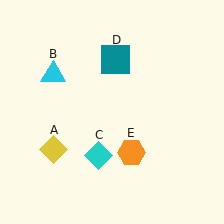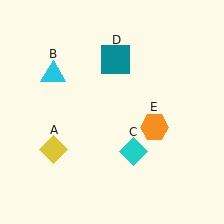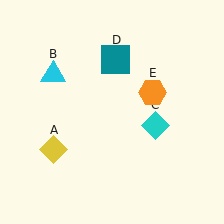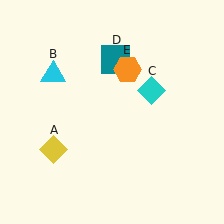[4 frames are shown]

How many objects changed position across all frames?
2 objects changed position: cyan diamond (object C), orange hexagon (object E).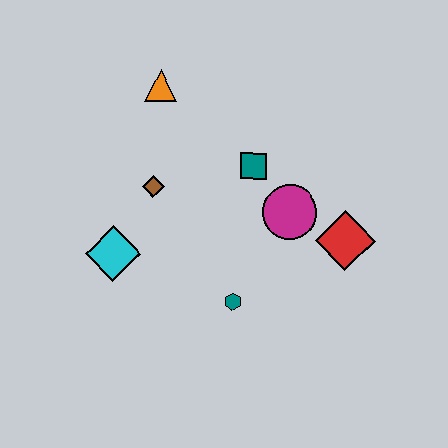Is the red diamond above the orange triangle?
No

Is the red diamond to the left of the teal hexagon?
No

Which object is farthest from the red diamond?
The orange triangle is farthest from the red diamond.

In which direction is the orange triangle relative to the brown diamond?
The orange triangle is above the brown diamond.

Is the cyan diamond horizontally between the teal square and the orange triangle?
No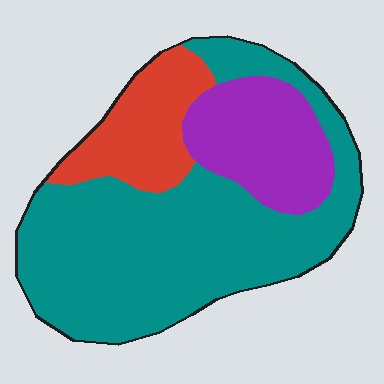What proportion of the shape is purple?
Purple covers 20% of the shape.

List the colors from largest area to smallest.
From largest to smallest: teal, purple, red.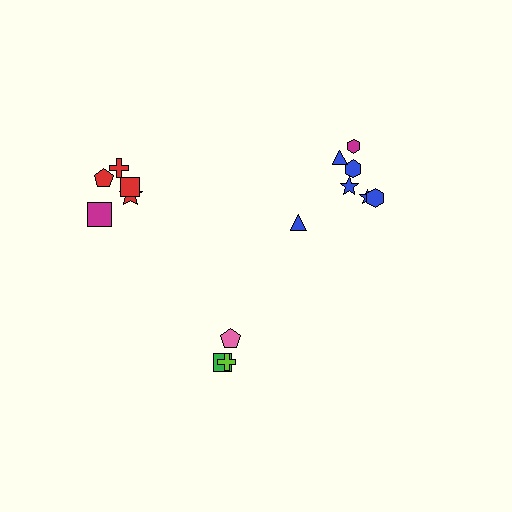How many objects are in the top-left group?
There are 5 objects.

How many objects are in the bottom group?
There are 3 objects.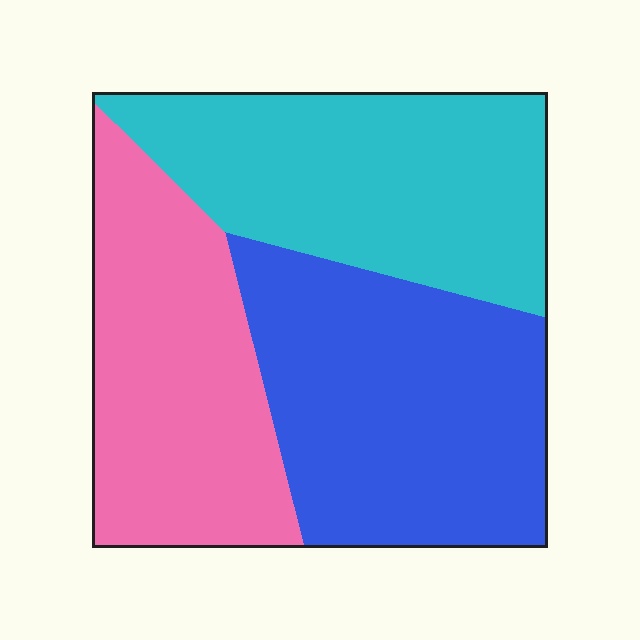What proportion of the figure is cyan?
Cyan covers about 35% of the figure.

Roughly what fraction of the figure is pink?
Pink takes up about one third (1/3) of the figure.